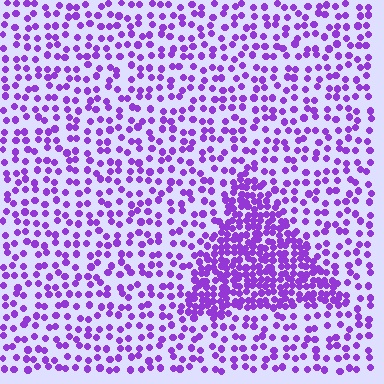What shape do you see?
I see a triangle.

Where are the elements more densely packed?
The elements are more densely packed inside the triangle boundary.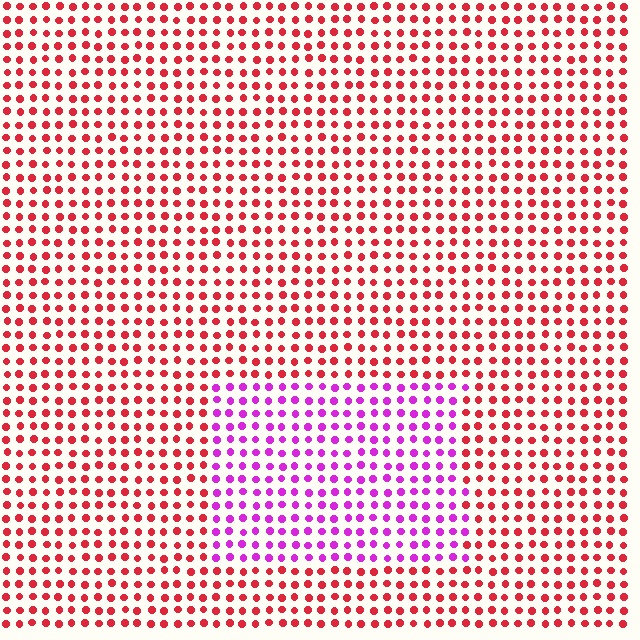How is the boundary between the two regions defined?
The boundary is defined purely by a slight shift in hue (about 55 degrees). Spacing, size, and orientation are identical on both sides.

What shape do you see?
I see a rectangle.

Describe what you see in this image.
The image is filled with small red elements in a uniform arrangement. A rectangle-shaped region is visible where the elements are tinted to a slightly different hue, forming a subtle color boundary.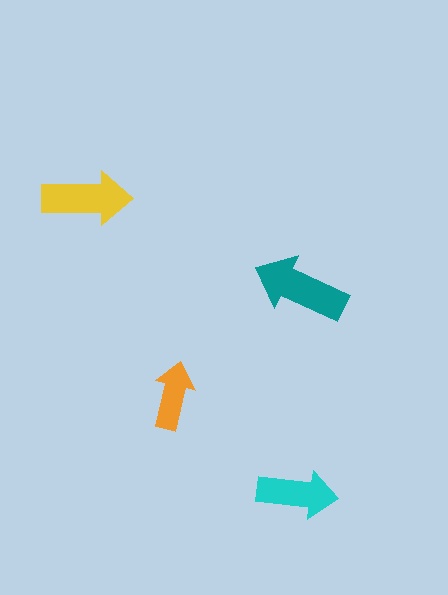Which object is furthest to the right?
The teal arrow is rightmost.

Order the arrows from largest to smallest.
the teal one, the yellow one, the cyan one, the orange one.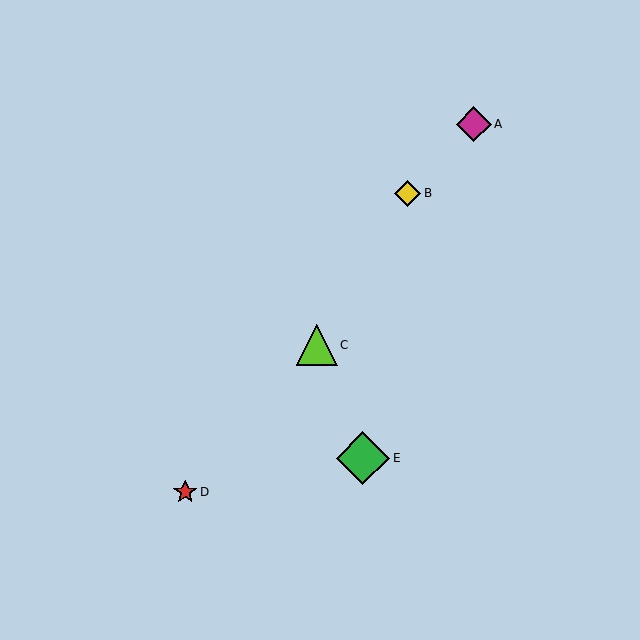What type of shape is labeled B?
Shape B is a yellow diamond.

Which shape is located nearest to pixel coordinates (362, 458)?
The green diamond (labeled E) at (363, 458) is nearest to that location.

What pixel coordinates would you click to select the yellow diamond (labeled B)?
Click at (408, 193) to select the yellow diamond B.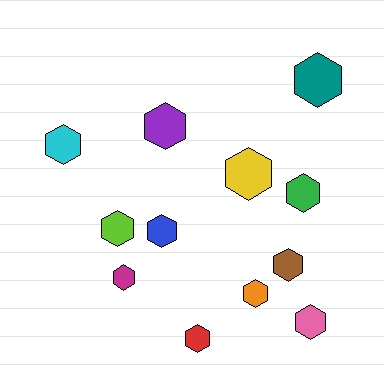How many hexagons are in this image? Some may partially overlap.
There are 12 hexagons.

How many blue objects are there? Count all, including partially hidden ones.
There is 1 blue object.